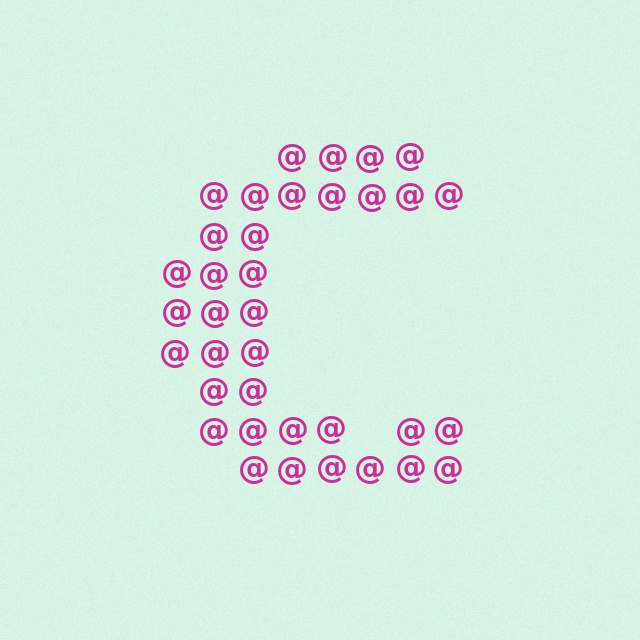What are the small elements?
The small elements are at signs.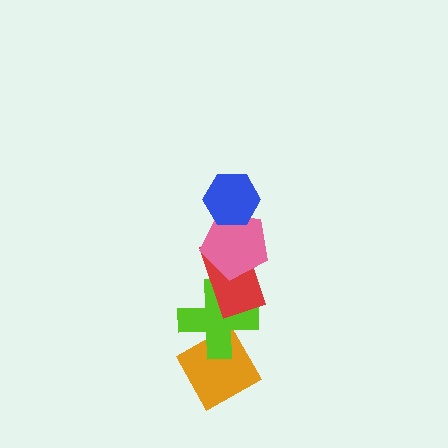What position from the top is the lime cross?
The lime cross is 4th from the top.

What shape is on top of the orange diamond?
The lime cross is on top of the orange diamond.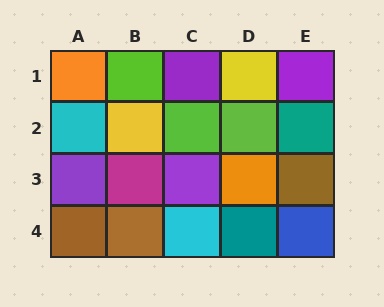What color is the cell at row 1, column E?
Purple.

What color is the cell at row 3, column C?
Purple.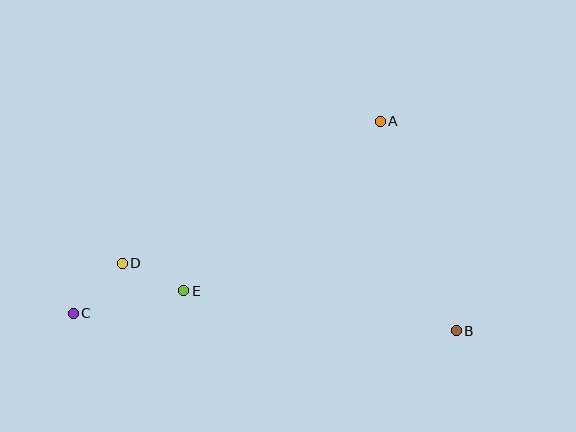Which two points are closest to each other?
Points D and E are closest to each other.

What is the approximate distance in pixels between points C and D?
The distance between C and D is approximately 70 pixels.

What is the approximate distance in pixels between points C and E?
The distance between C and E is approximately 113 pixels.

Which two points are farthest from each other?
Points B and C are farthest from each other.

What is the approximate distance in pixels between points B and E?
The distance between B and E is approximately 275 pixels.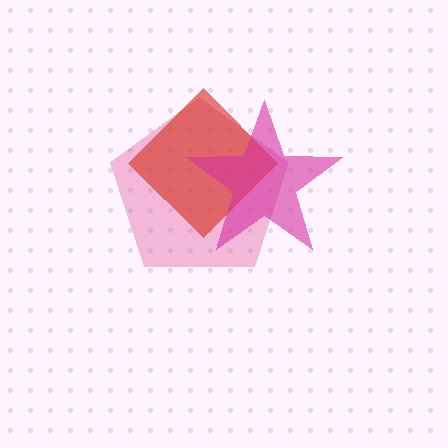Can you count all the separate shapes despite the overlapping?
Yes, there are 3 separate shapes.